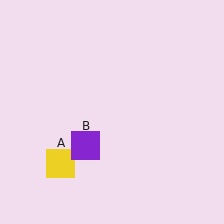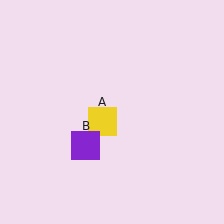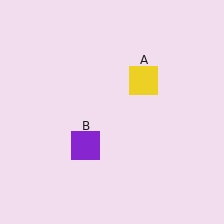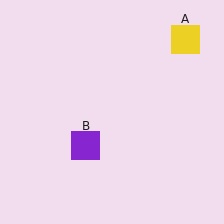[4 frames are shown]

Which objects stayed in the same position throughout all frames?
Purple square (object B) remained stationary.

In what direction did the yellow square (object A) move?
The yellow square (object A) moved up and to the right.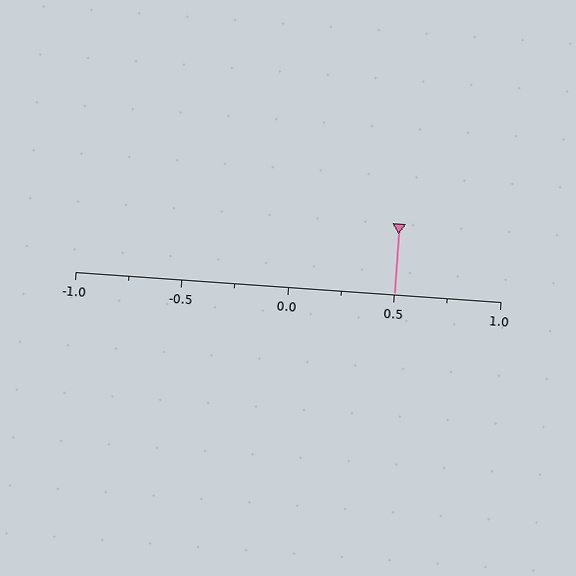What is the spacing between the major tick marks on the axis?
The major ticks are spaced 0.5 apart.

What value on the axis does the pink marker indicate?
The marker indicates approximately 0.5.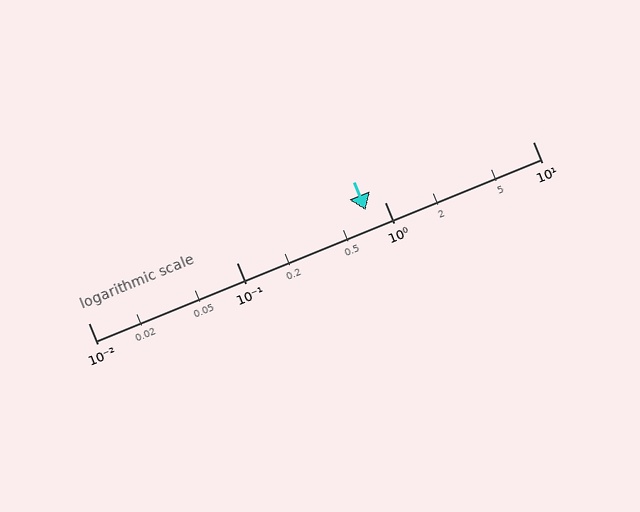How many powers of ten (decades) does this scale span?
The scale spans 3 decades, from 0.01 to 10.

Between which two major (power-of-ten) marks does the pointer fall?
The pointer is between 0.1 and 1.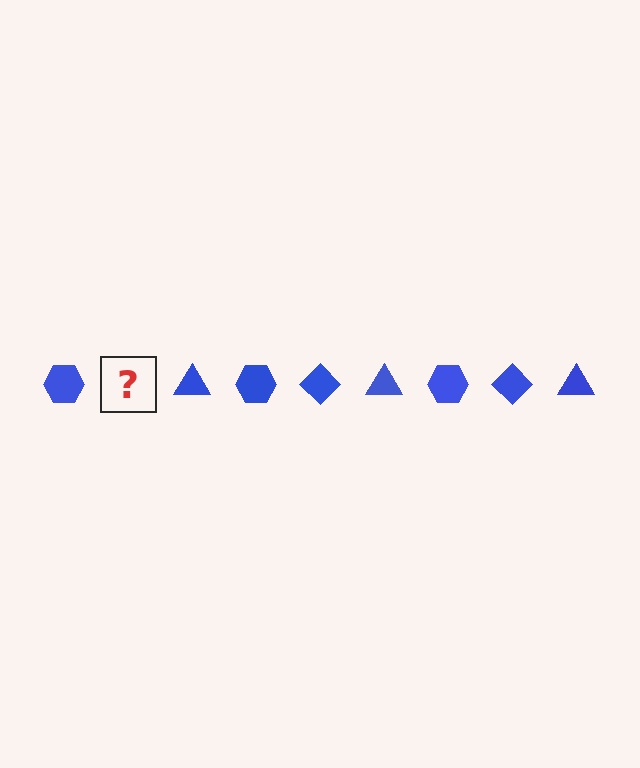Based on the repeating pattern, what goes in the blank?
The blank should be a blue diamond.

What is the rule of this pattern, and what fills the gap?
The rule is that the pattern cycles through hexagon, diamond, triangle shapes in blue. The gap should be filled with a blue diamond.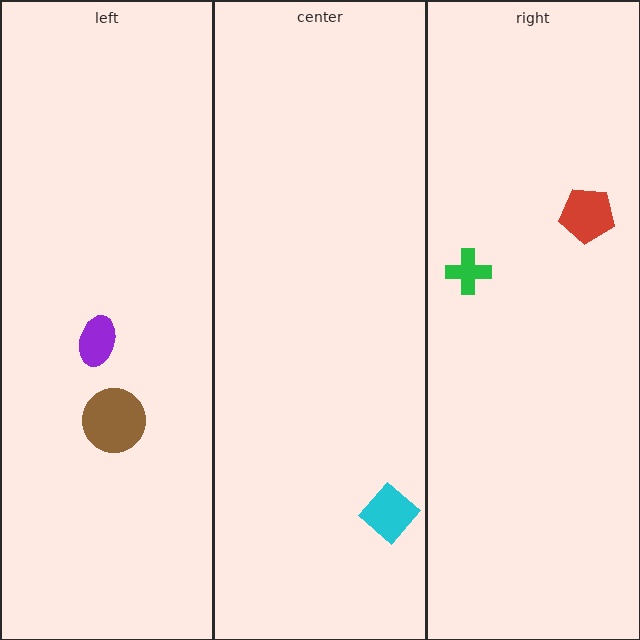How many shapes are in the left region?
2.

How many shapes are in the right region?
2.